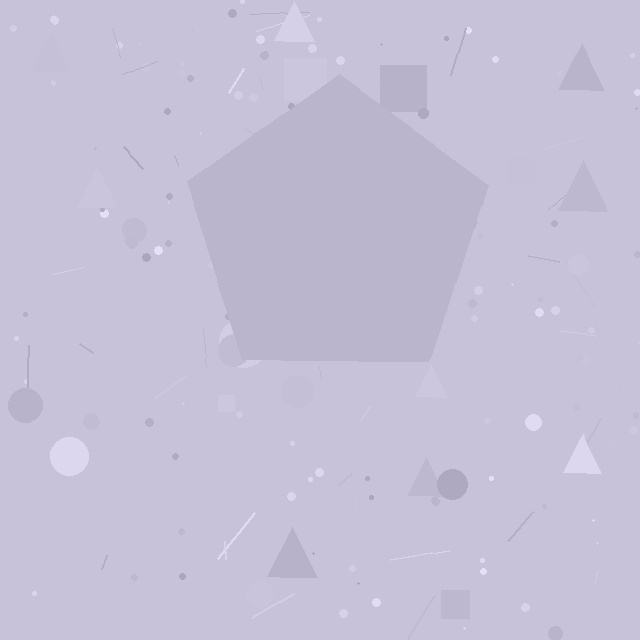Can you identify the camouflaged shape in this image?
The camouflaged shape is a pentagon.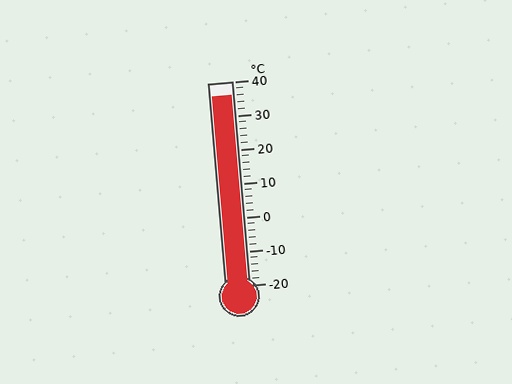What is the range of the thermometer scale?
The thermometer scale ranges from -20°C to 40°C.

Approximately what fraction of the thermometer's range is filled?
The thermometer is filled to approximately 95% of its range.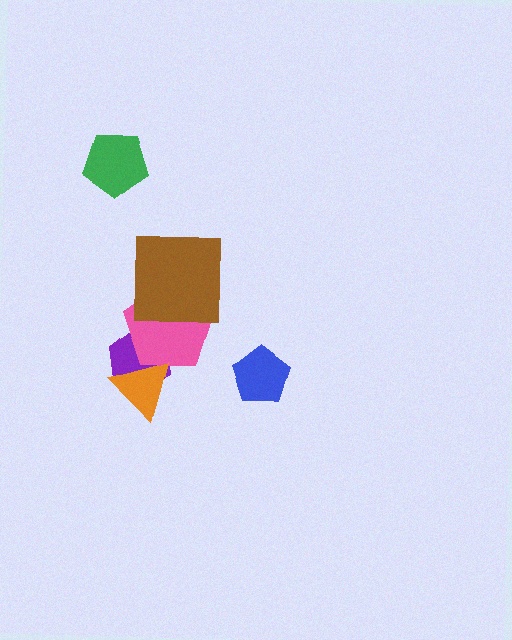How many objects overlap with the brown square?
1 object overlaps with the brown square.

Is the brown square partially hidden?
No, no other shape covers it.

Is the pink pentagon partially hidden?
Yes, it is partially covered by another shape.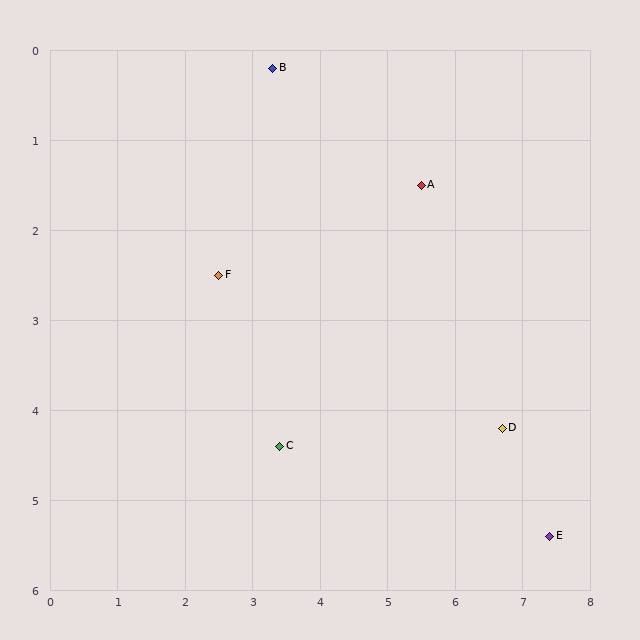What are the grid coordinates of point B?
Point B is at approximately (3.3, 0.2).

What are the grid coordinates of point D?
Point D is at approximately (6.7, 4.2).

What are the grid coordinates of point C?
Point C is at approximately (3.4, 4.4).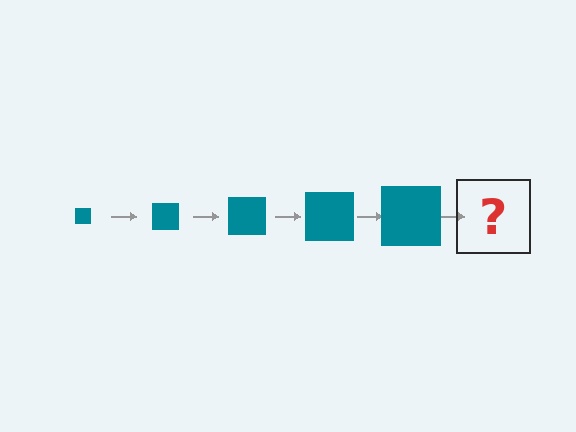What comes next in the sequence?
The next element should be a teal square, larger than the previous one.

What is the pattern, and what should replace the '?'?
The pattern is that the square gets progressively larger each step. The '?' should be a teal square, larger than the previous one.